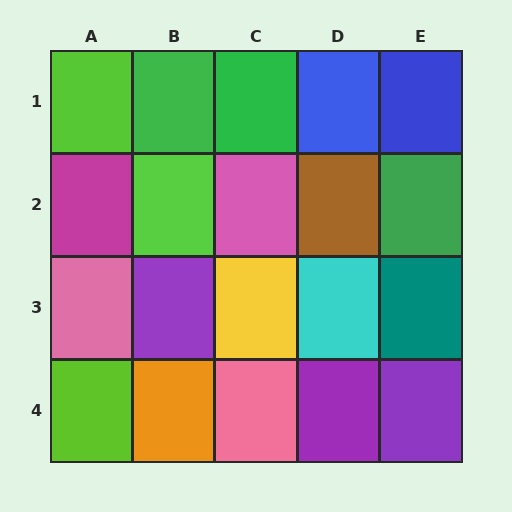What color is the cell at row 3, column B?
Purple.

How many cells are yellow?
1 cell is yellow.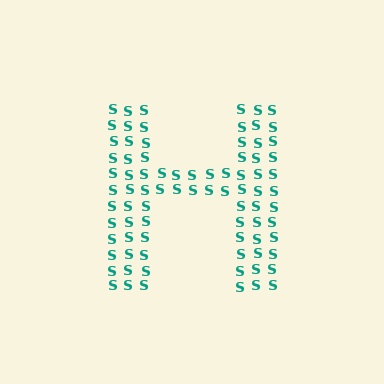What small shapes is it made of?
It is made of small letter S's.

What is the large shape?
The large shape is the letter H.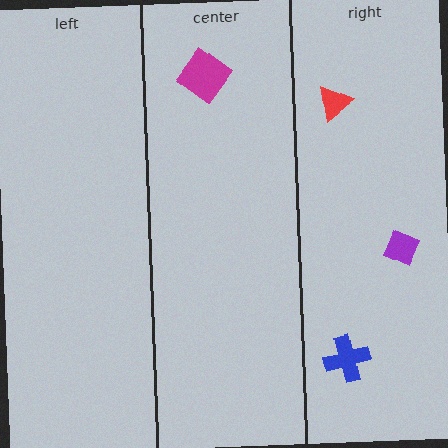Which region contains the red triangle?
The right region.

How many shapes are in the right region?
3.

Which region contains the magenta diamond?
The center region.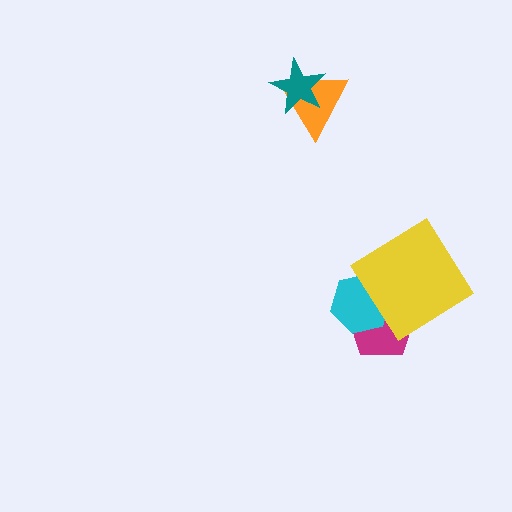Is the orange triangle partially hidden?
Yes, it is partially covered by another shape.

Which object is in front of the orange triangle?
The teal star is in front of the orange triangle.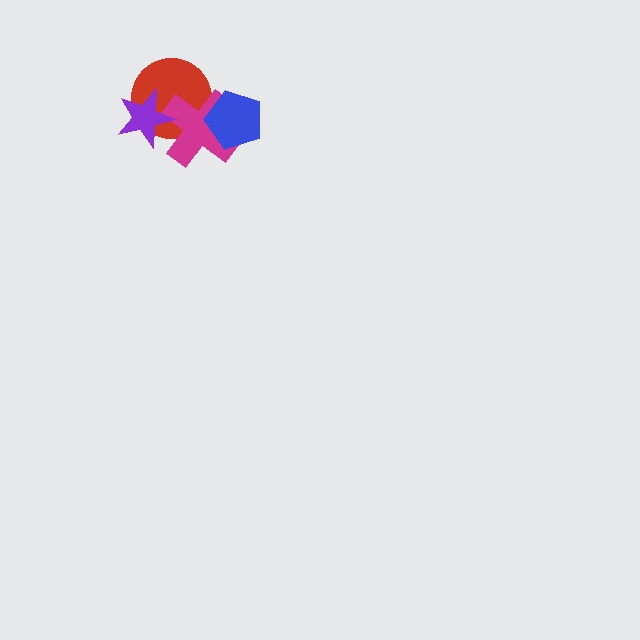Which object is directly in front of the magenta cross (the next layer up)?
The blue pentagon is directly in front of the magenta cross.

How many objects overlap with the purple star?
2 objects overlap with the purple star.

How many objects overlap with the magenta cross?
3 objects overlap with the magenta cross.